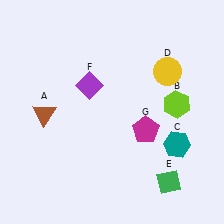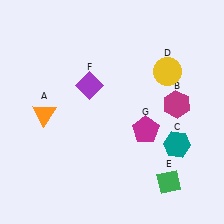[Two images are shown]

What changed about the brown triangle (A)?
In Image 1, A is brown. In Image 2, it changed to orange.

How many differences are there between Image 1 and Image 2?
There are 2 differences between the two images.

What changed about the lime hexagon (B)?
In Image 1, B is lime. In Image 2, it changed to magenta.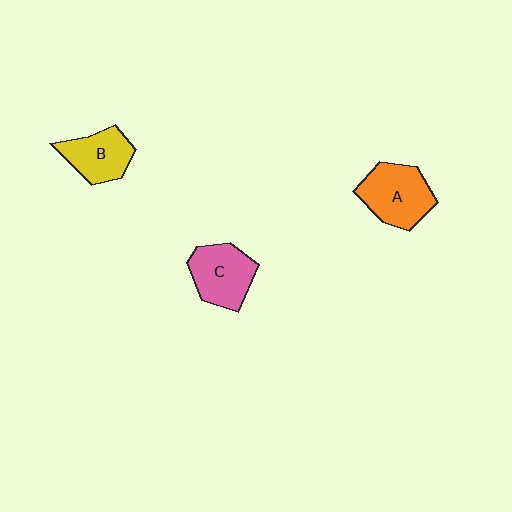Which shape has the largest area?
Shape A (orange).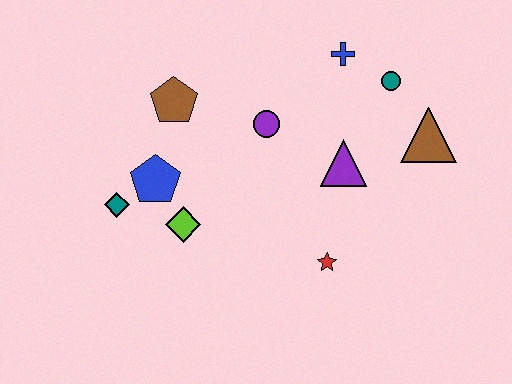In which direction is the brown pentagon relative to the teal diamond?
The brown pentagon is above the teal diamond.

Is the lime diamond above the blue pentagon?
No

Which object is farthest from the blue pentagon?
The brown triangle is farthest from the blue pentagon.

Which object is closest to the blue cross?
The teal circle is closest to the blue cross.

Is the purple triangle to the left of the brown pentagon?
No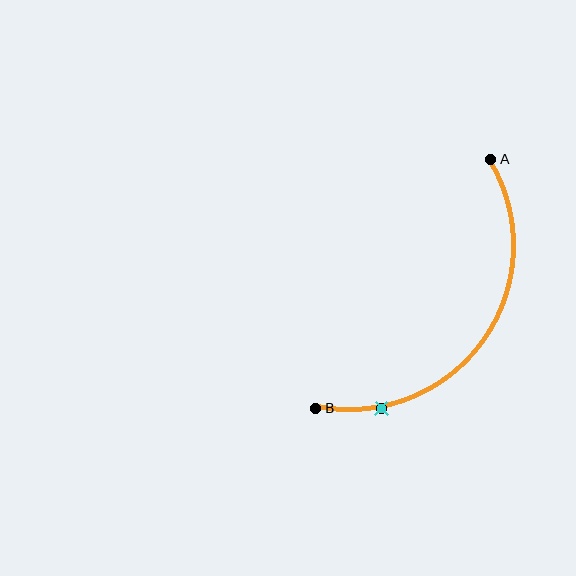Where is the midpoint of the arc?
The arc midpoint is the point on the curve farthest from the straight line joining A and B. It sits below and to the right of that line.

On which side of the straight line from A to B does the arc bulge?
The arc bulges below and to the right of the straight line connecting A and B.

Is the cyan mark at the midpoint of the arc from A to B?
No. The cyan mark lies on the arc but is closer to endpoint B. The arc midpoint would be at the point on the curve equidistant along the arc from both A and B.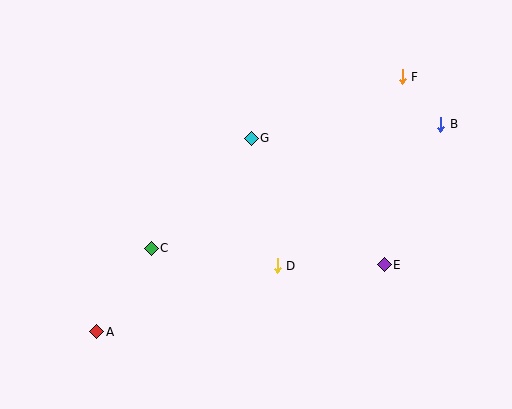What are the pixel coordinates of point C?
Point C is at (151, 248).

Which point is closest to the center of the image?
Point D at (277, 266) is closest to the center.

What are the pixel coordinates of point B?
Point B is at (441, 124).